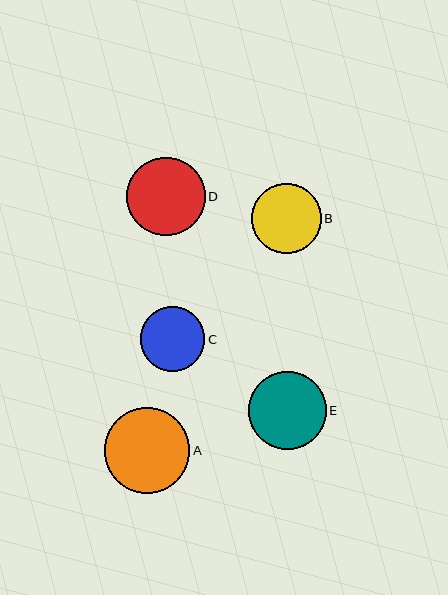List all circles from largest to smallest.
From largest to smallest: A, D, E, B, C.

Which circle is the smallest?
Circle C is the smallest with a size of approximately 64 pixels.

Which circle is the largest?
Circle A is the largest with a size of approximately 86 pixels.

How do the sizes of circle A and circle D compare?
Circle A and circle D are approximately the same size.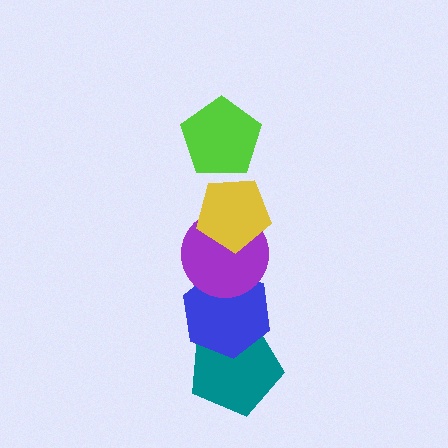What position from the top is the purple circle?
The purple circle is 3rd from the top.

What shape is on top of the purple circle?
The yellow pentagon is on top of the purple circle.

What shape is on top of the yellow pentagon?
The lime pentagon is on top of the yellow pentagon.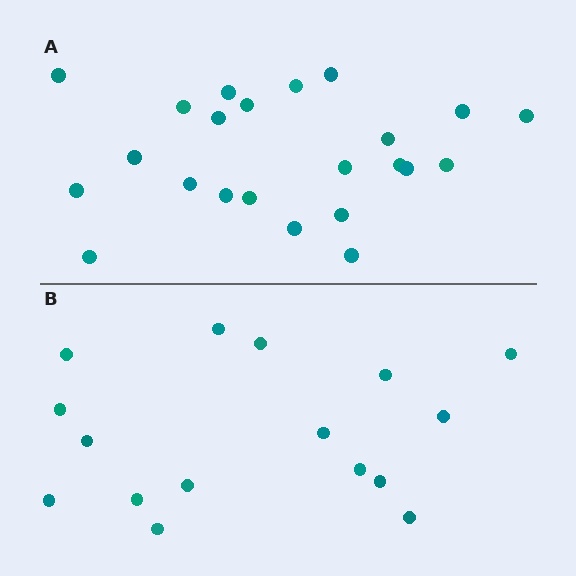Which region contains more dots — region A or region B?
Region A (the top region) has more dots.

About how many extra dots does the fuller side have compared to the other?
Region A has roughly 8 or so more dots than region B.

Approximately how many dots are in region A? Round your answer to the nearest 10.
About 20 dots. (The exact count is 23, which rounds to 20.)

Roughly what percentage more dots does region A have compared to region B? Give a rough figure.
About 45% more.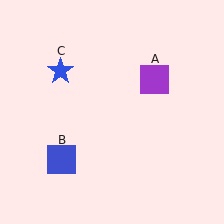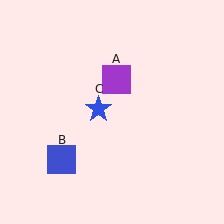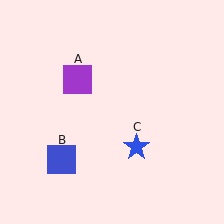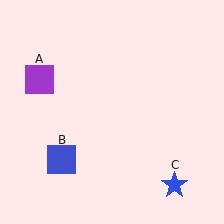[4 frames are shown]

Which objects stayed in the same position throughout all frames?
Blue square (object B) remained stationary.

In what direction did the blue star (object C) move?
The blue star (object C) moved down and to the right.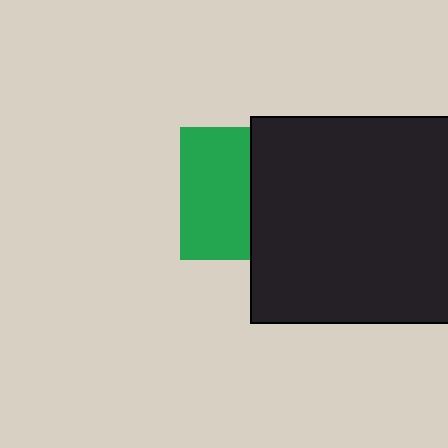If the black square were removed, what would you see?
You would see the complete green square.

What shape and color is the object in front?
The object in front is a black square.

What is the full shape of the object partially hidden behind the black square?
The partially hidden object is a green square.